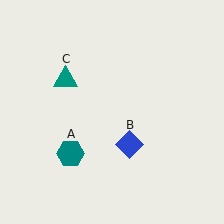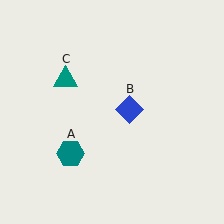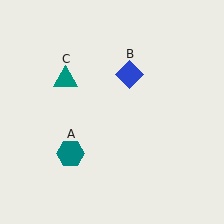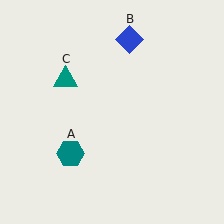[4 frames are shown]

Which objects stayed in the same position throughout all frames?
Teal hexagon (object A) and teal triangle (object C) remained stationary.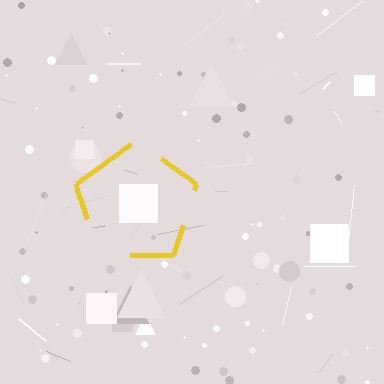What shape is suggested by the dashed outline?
The dashed outline suggests a pentagon.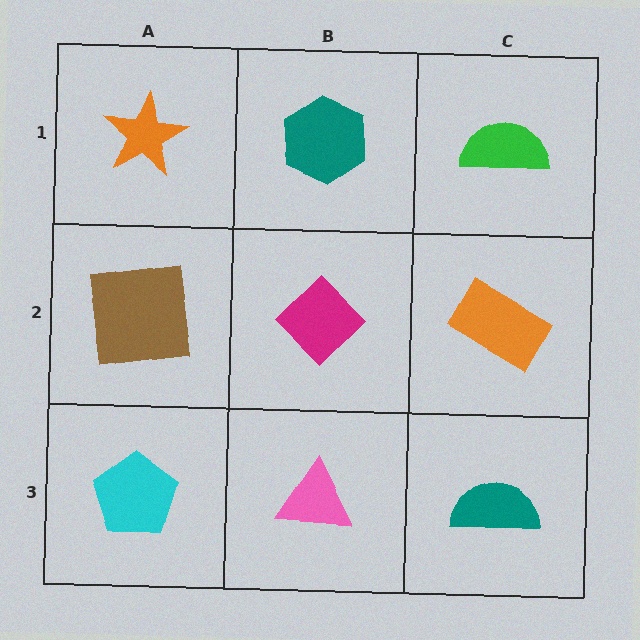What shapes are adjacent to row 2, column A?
An orange star (row 1, column A), a cyan pentagon (row 3, column A), a magenta diamond (row 2, column B).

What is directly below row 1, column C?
An orange rectangle.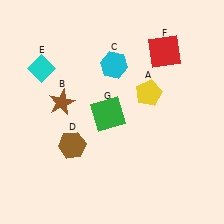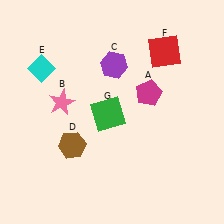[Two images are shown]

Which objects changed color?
A changed from yellow to magenta. B changed from brown to pink. C changed from cyan to purple.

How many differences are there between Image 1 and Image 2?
There are 3 differences between the two images.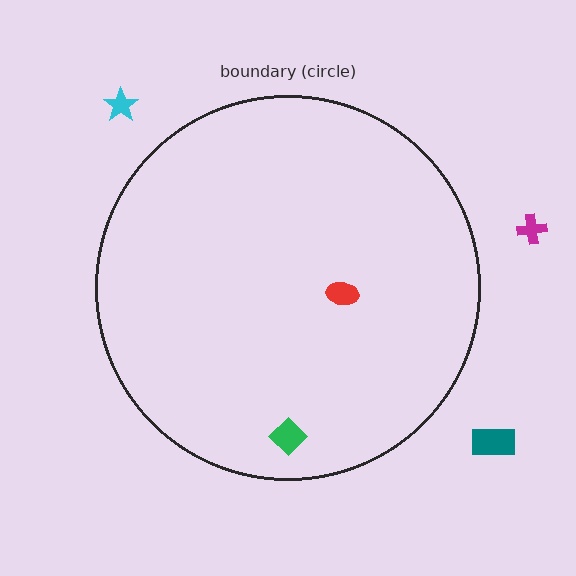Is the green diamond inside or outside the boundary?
Inside.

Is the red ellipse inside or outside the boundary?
Inside.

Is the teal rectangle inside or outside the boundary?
Outside.